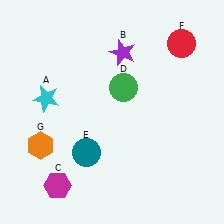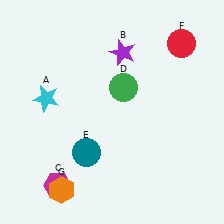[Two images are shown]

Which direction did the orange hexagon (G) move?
The orange hexagon (G) moved down.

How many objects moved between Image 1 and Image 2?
1 object moved between the two images.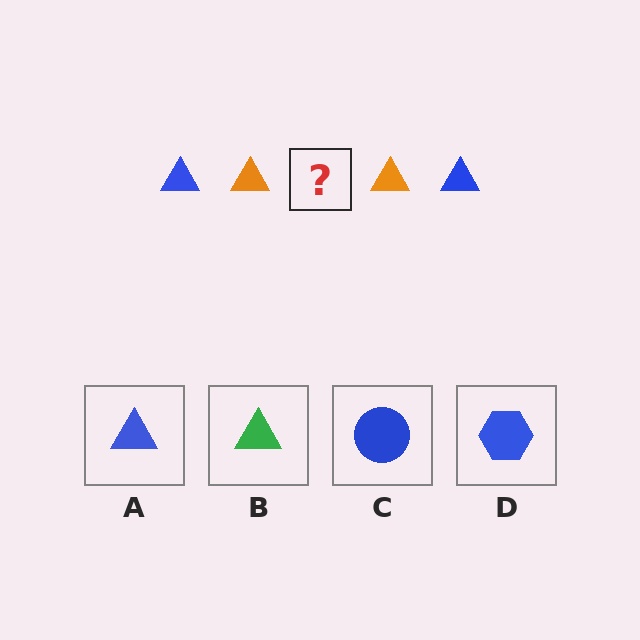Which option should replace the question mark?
Option A.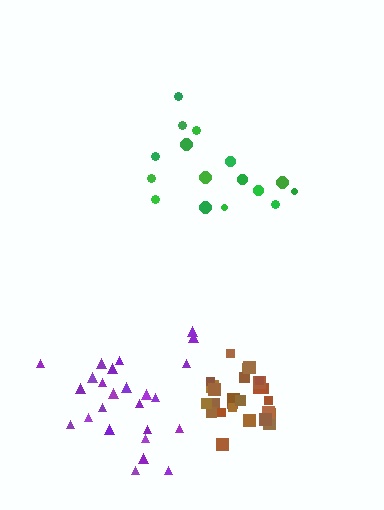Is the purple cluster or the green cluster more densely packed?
Green.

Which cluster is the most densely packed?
Brown.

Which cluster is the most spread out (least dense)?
Purple.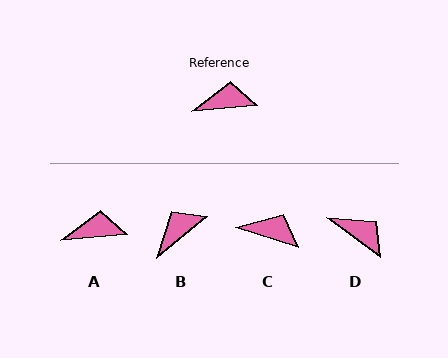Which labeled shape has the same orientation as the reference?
A.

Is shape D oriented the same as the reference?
No, it is off by about 42 degrees.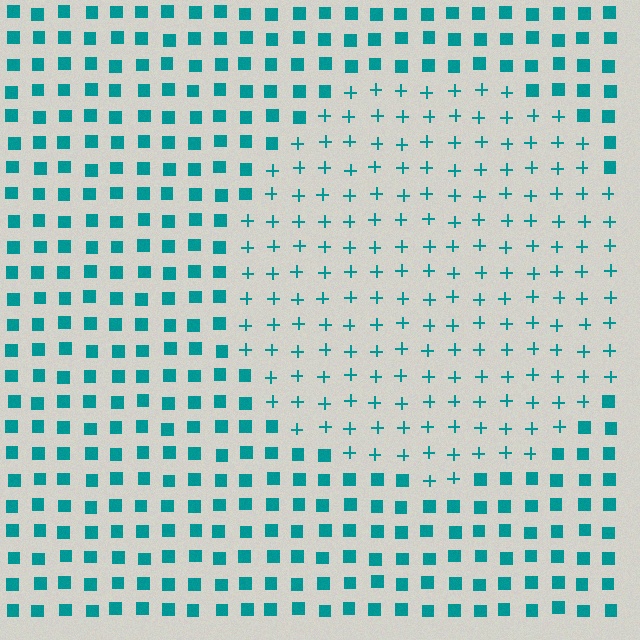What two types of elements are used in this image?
The image uses plus signs inside the circle region and squares outside it.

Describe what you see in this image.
The image is filled with small teal elements arranged in a uniform grid. A circle-shaped region contains plus signs, while the surrounding area contains squares. The boundary is defined purely by the change in element shape.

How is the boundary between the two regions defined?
The boundary is defined by a change in element shape: plus signs inside vs. squares outside. All elements share the same color and spacing.